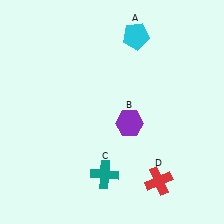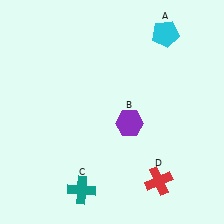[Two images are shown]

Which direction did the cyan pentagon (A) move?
The cyan pentagon (A) moved right.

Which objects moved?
The objects that moved are: the cyan pentagon (A), the teal cross (C).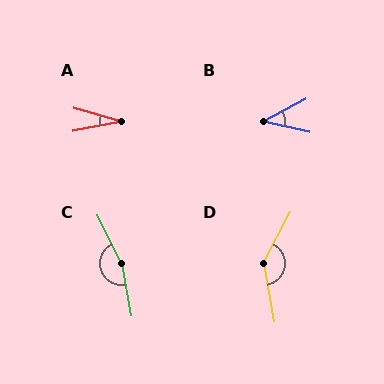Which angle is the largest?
C, at approximately 164 degrees.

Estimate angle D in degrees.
Approximately 142 degrees.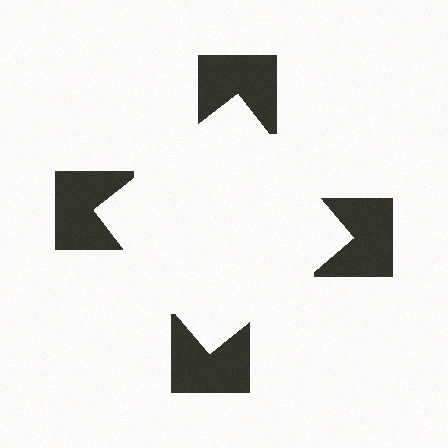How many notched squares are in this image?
There are 4 — one at each vertex of the illusory square.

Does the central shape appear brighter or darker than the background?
It typically appears slightly brighter than the background, even though no actual brightness change is drawn.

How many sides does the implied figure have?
4 sides.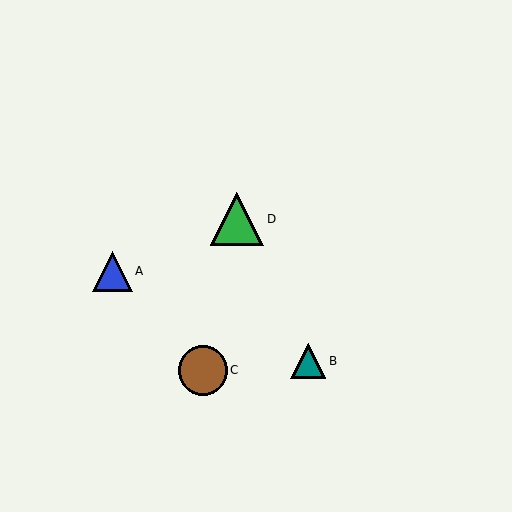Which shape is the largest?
The green triangle (labeled D) is the largest.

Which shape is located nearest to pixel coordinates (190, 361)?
The brown circle (labeled C) at (203, 370) is nearest to that location.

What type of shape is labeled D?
Shape D is a green triangle.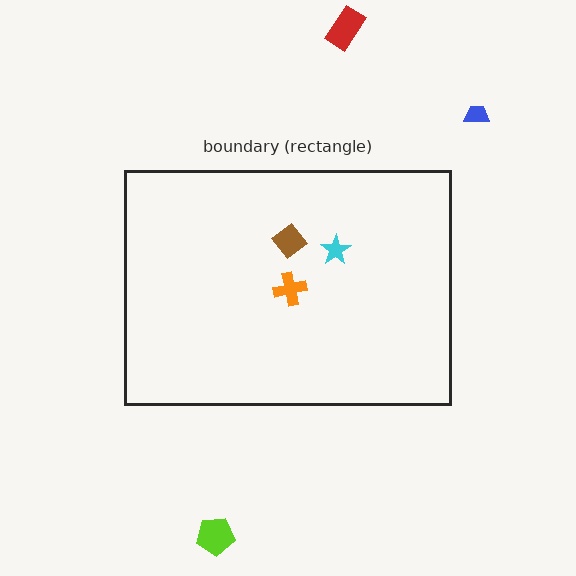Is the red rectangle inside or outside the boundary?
Outside.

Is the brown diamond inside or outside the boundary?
Inside.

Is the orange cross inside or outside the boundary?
Inside.